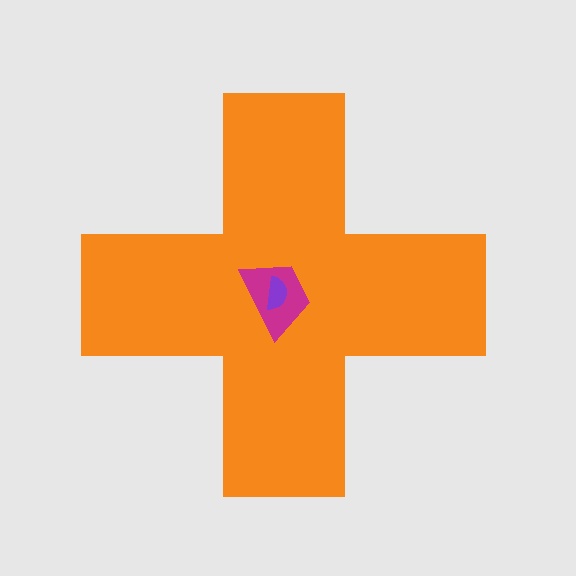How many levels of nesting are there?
3.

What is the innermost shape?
The purple semicircle.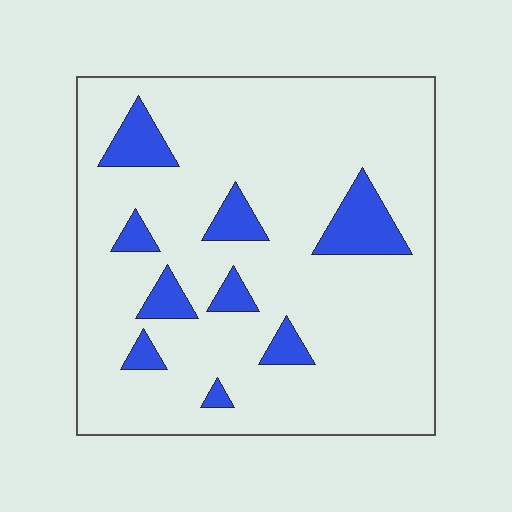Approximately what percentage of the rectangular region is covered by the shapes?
Approximately 15%.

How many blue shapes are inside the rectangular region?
9.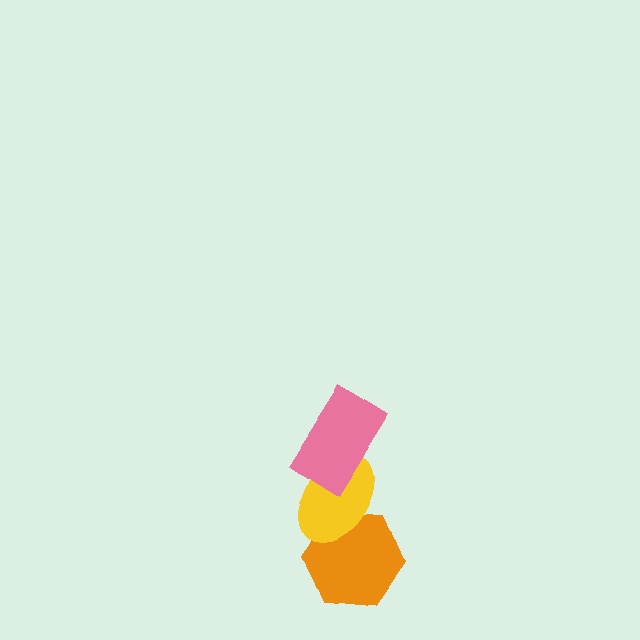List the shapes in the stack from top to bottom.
From top to bottom: the pink rectangle, the yellow ellipse, the orange hexagon.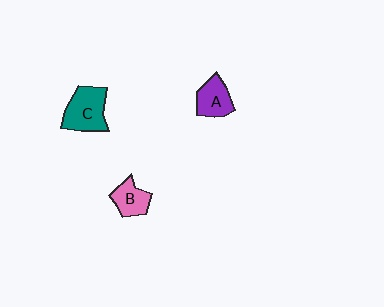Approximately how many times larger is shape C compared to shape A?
Approximately 1.5 times.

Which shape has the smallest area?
Shape B (pink).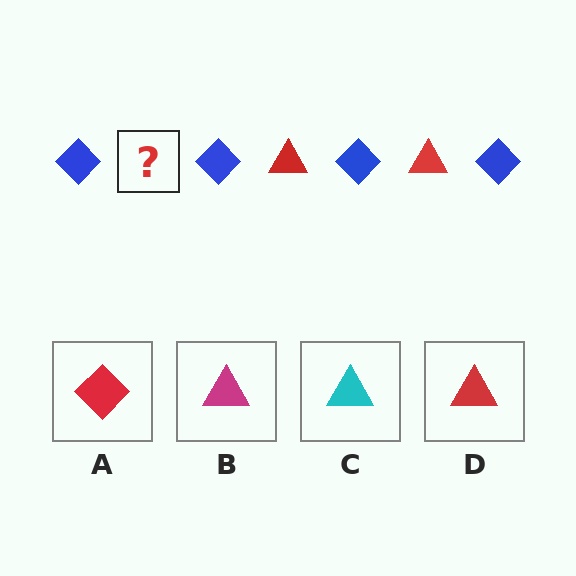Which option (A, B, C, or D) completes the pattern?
D.